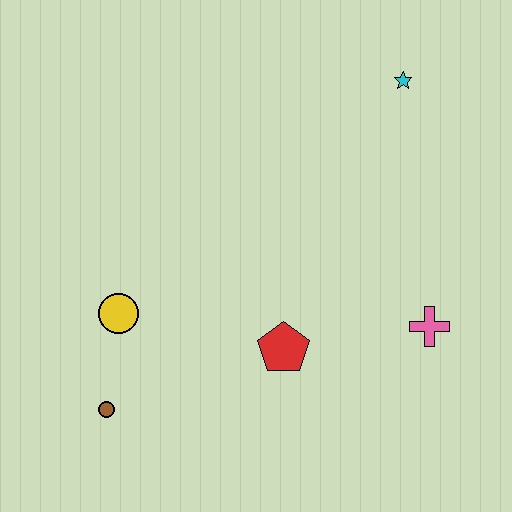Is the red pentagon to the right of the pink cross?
No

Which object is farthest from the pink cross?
The brown circle is farthest from the pink cross.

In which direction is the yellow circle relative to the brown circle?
The yellow circle is above the brown circle.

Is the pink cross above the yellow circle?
No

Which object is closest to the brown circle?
The yellow circle is closest to the brown circle.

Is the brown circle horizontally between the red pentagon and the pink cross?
No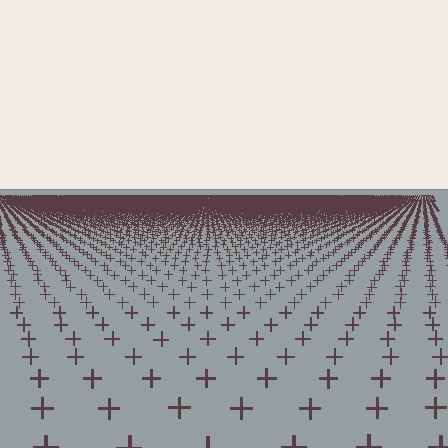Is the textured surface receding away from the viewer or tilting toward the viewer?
The surface is receding away from the viewer. Texture elements get smaller and denser toward the top.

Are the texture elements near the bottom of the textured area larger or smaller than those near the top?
Larger. Near the bottom, elements are closer to the viewer and appear at a bigger on-screen size.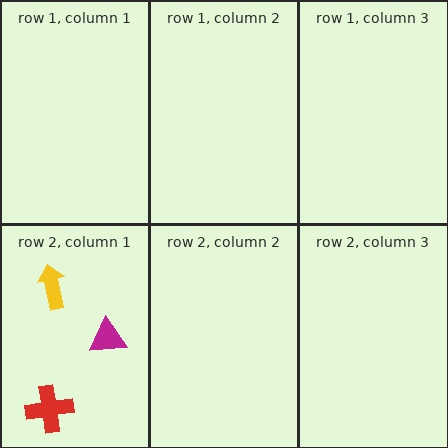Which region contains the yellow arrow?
The row 2, column 1 region.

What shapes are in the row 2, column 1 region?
The magenta triangle, the red cross, the yellow arrow.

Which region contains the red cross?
The row 2, column 1 region.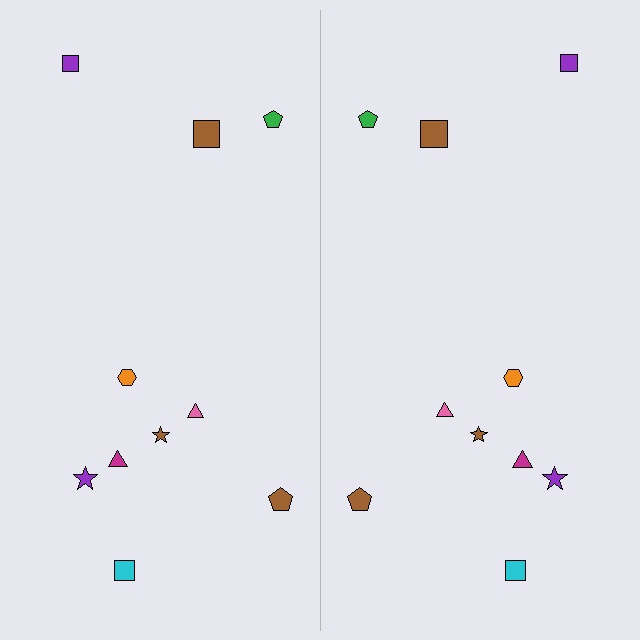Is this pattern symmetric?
Yes, this pattern has bilateral (reflection) symmetry.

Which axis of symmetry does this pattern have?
The pattern has a vertical axis of symmetry running through the center of the image.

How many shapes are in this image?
There are 20 shapes in this image.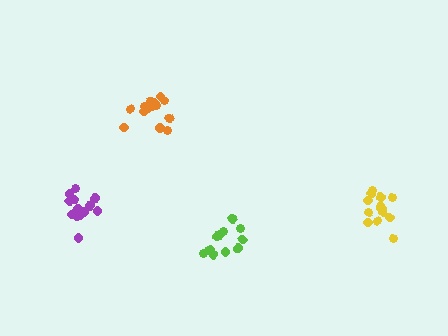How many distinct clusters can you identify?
There are 4 distinct clusters.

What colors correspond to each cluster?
The clusters are colored: orange, lime, yellow, purple.